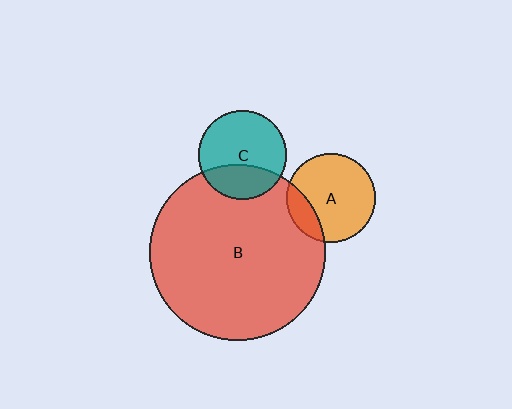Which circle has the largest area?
Circle B (red).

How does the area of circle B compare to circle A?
Approximately 3.9 times.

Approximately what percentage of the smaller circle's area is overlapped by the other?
Approximately 20%.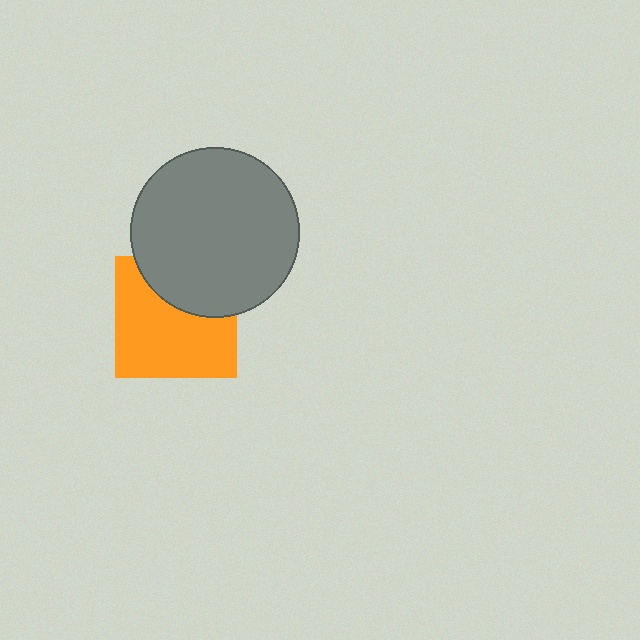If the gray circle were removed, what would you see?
You would see the complete orange square.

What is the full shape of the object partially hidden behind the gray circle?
The partially hidden object is an orange square.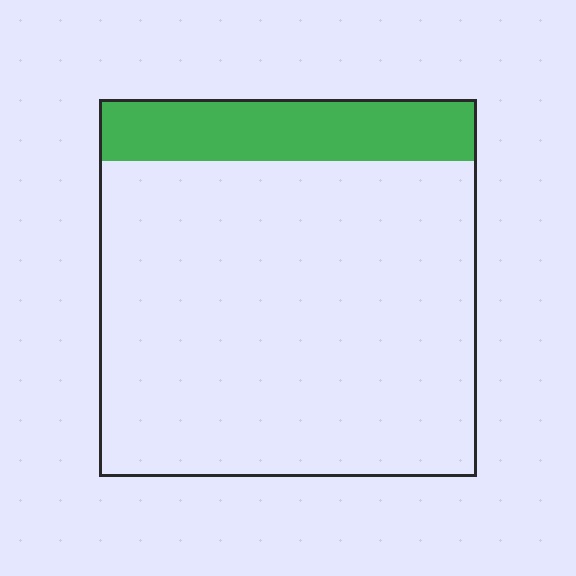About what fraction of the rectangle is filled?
About one sixth (1/6).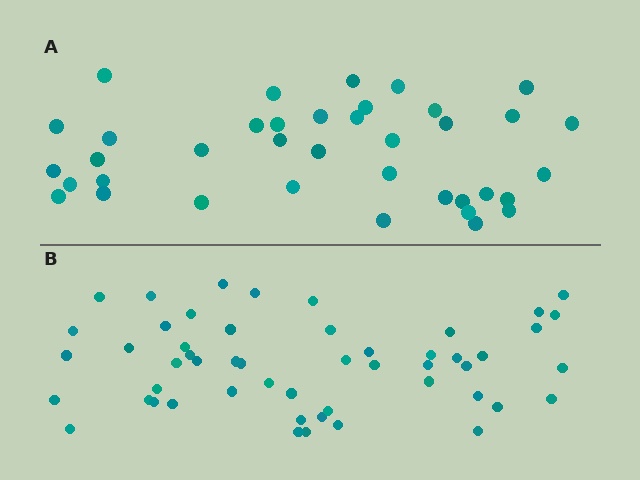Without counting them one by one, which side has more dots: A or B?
Region B (the bottom region) has more dots.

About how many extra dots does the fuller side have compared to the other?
Region B has approximately 15 more dots than region A.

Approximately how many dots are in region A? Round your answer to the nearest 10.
About 40 dots. (The exact count is 38, which rounds to 40.)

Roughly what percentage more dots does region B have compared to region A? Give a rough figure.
About 35% more.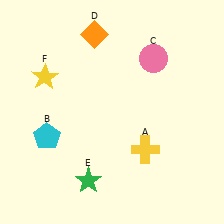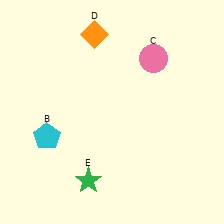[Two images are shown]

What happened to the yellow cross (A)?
The yellow cross (A) was removed in Image 2. It was in the bottom-right area of Image 1.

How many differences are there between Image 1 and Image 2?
There are 2 differences between the two images.